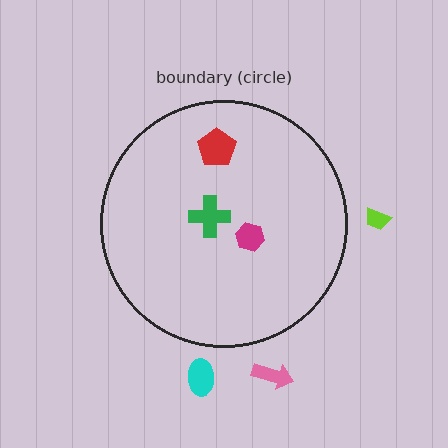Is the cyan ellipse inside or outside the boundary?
Outside.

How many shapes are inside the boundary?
3 inside, 3 outside.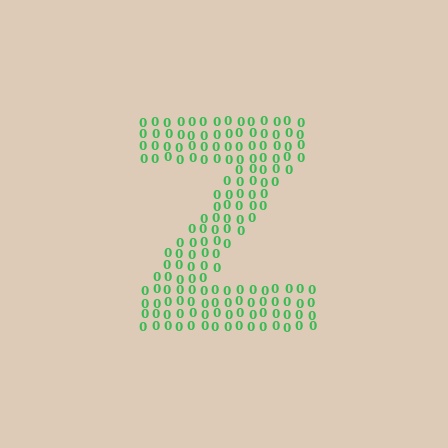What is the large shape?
The large shape is the letter Z.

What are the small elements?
The small elements are digit 0's.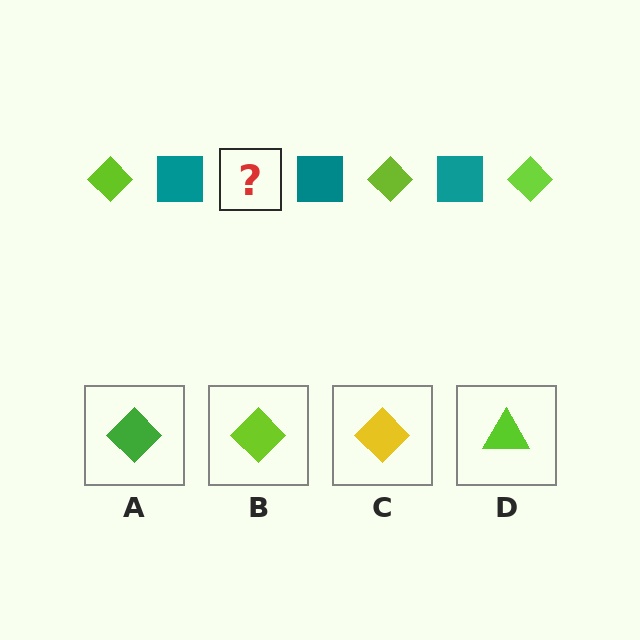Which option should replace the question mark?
Option B.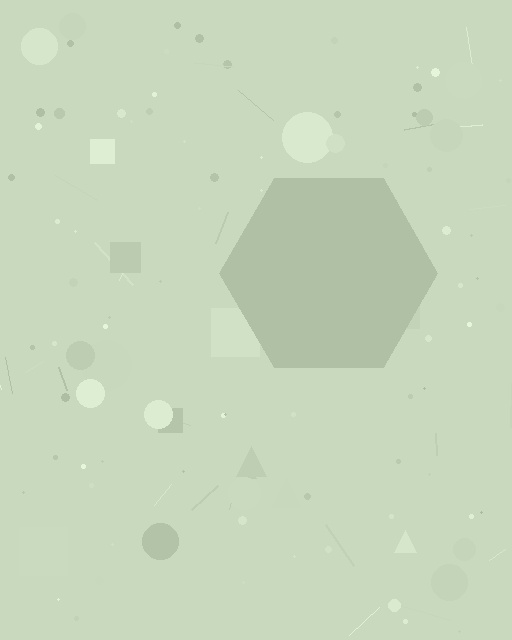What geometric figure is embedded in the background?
A hexagon is embedded in the background.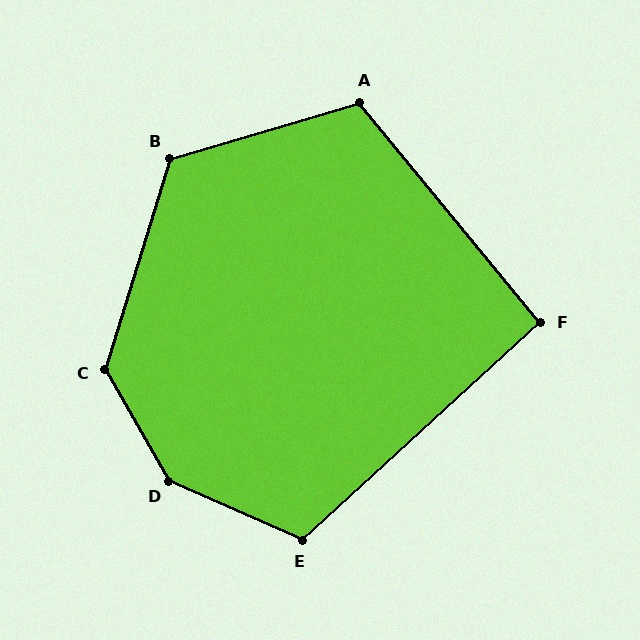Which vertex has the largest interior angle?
D, at approximately 144 degrees.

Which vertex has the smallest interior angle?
F, at approximately 93 degrees.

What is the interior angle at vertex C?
Approximately 133 degrees (obtuse).